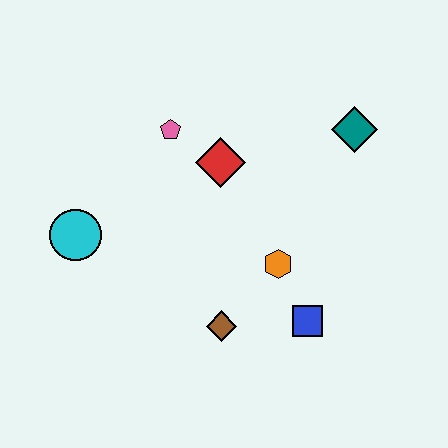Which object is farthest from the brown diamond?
The teal diamond is farthest from the brown diamond.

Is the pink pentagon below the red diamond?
No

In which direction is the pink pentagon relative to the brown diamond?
The pink pentagon is above the brown diamond.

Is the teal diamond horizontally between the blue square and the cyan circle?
No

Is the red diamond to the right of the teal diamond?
No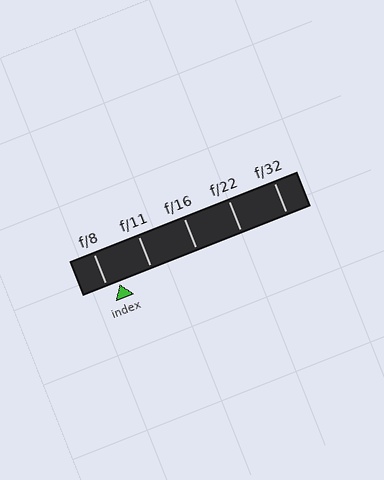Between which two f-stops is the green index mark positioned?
The index mark is between f/8 and f/11.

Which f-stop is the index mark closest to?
The index mark is closest to f/8.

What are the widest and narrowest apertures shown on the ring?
The widest aperture shown is f/8 and the narrowest is f/32.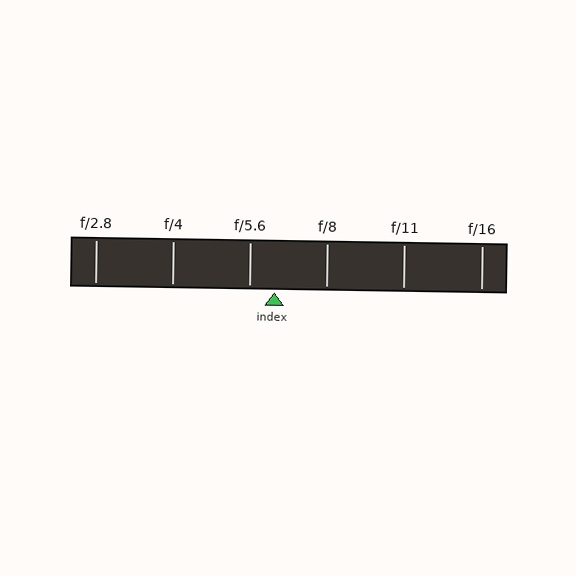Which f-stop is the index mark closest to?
The index mark is closest to f/5.6.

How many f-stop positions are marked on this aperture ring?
There are 6 f-stop positions marked.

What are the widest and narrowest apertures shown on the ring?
The widest aperture shown is f/2.8 and the narrowest is f/16.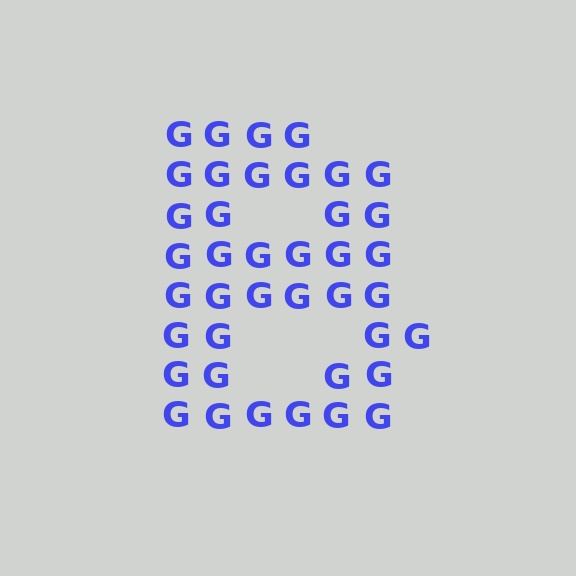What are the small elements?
The small elements are letter G's.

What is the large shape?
The large shape is the letter B.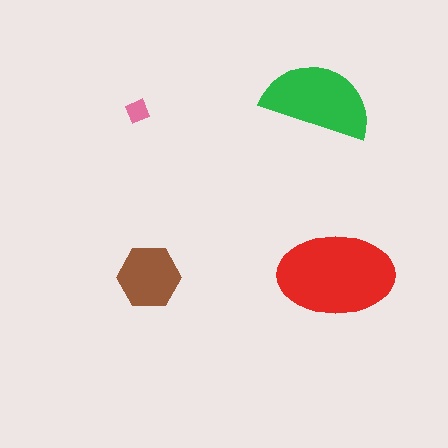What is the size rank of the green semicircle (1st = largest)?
2nd.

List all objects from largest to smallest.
The red ellipse, the green semicircle, the brown hexagon, the pink diamond.